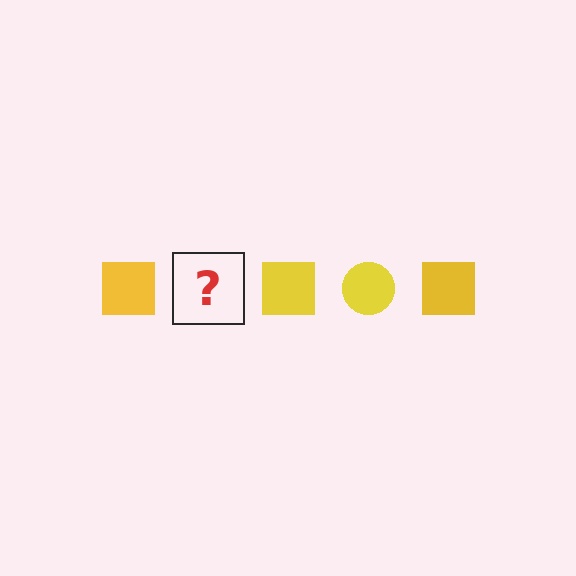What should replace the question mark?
The question mark should be replaced with a yellow circle.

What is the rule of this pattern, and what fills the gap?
The rule is that the pattern cycles through square, circle shapes in yellow. The gap should be filled with a yellow circle.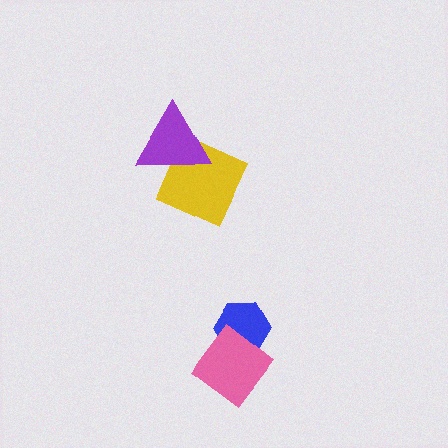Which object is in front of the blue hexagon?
The pink diamond is in front of the blue hexagon.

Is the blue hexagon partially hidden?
Yes, it is partially covered by another shape.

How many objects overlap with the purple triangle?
1 object overlaps with the purple triangle.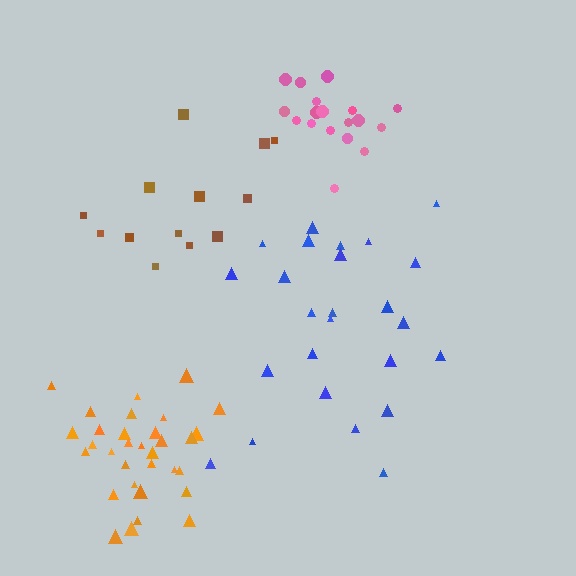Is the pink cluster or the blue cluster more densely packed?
Pink.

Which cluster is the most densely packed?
Orange.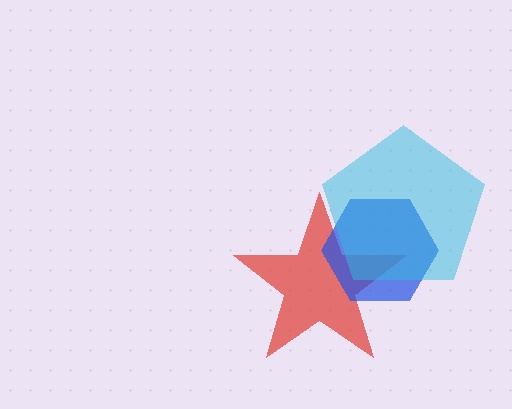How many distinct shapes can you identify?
There are 3 distinct shapes: a red star, a blue hexagon, a cyan pentagon.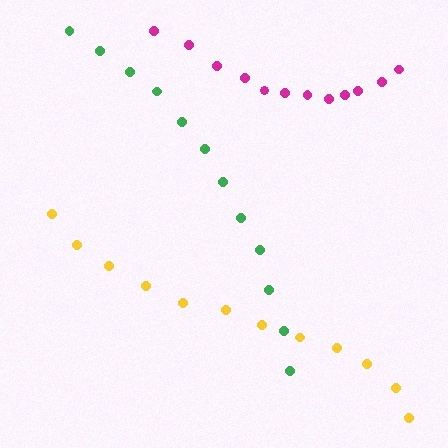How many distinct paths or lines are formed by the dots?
There are 3 distinct paths.